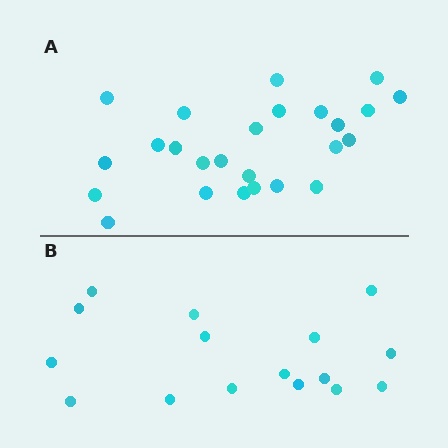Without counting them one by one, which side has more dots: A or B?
Region A (the top region) has more dots.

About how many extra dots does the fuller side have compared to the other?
Region A has roughly 8 or so more dots than region B.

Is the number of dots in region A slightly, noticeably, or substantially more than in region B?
Region A has substantially more. The ratio is roughly 1.6 to 1.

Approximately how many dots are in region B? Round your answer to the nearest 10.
About 20 dots. (The exact count is 16, which rounds to 20.)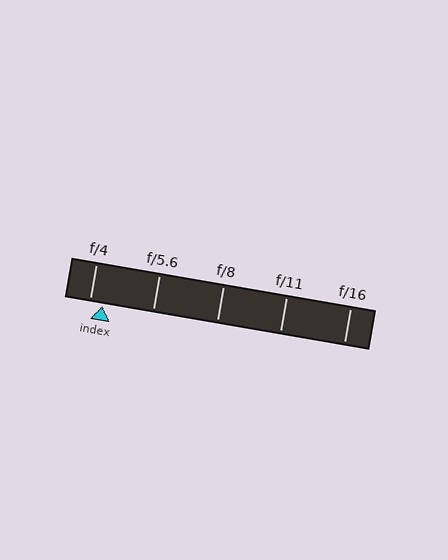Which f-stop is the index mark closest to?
The index mark is closest to f/4.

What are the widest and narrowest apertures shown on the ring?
The widest aperture shown is f/4 and the narrowest is f/16.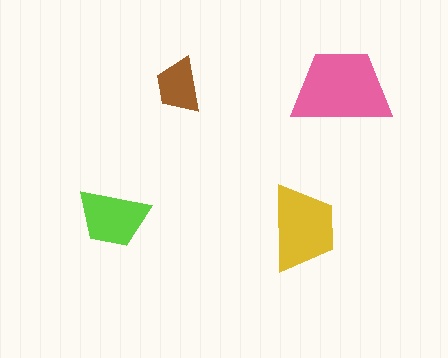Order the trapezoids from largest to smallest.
the pink one, the yellow one, the lime one, the brown one.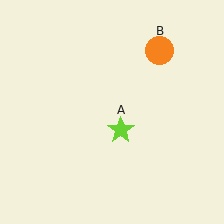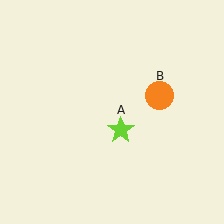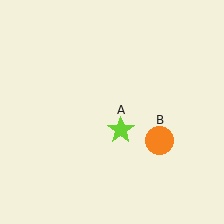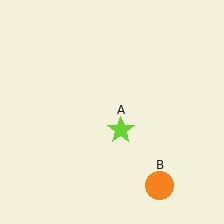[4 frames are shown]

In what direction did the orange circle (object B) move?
The orange circle (object B) moved down.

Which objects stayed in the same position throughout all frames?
Lime star (object A) remained stationary.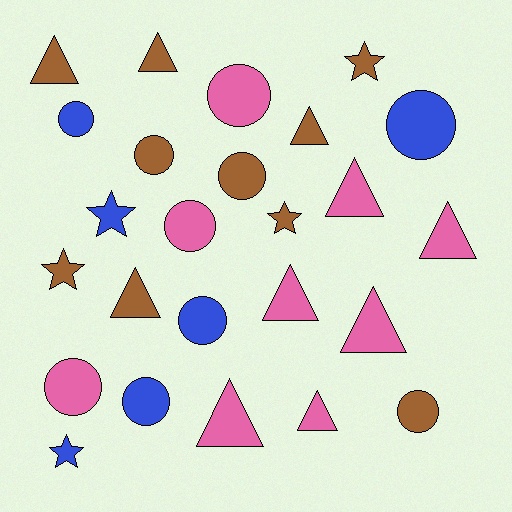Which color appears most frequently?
Brown, with 10 objects.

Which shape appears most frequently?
Triangle, with 10 objects.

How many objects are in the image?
There are 25 objects.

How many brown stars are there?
There are 3 brown stars.